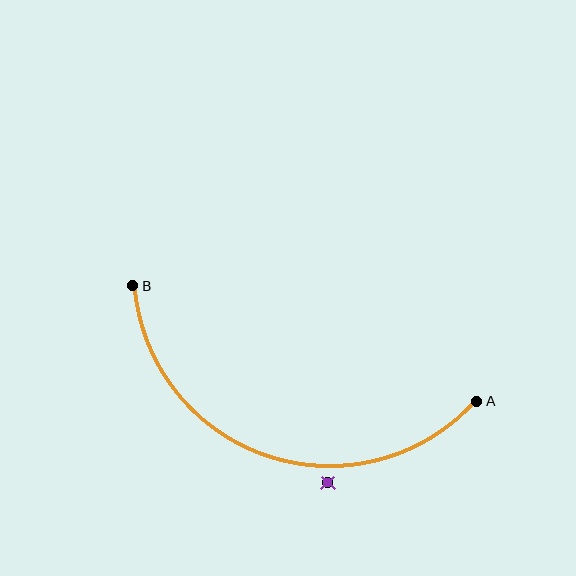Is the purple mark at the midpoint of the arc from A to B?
No — the purple mark does not lie on the arc at all. It sits slightly outside the curve.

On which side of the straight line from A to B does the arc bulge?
The arc bulges below the straight line connecting A and B.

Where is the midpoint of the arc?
The arc midpoint is the point on the curve farthest from the straight line joining A and B. It sits below that line.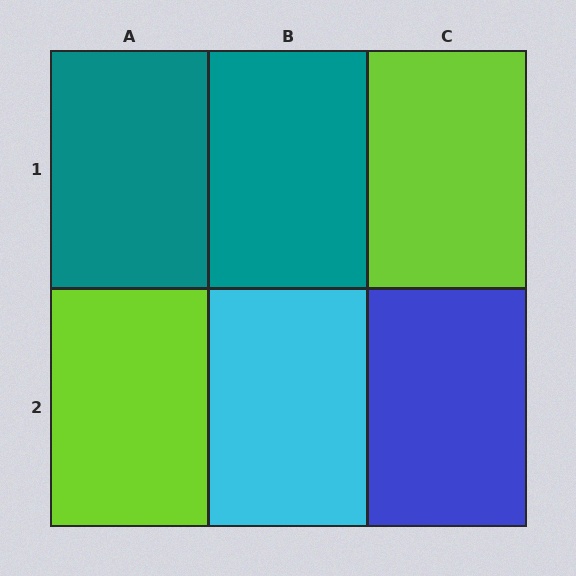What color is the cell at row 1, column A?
Teal.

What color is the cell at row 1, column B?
Teal.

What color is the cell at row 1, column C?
Lime.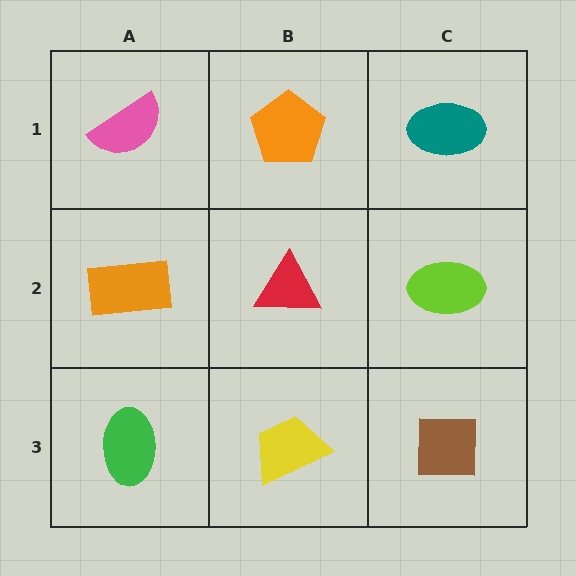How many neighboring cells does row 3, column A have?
2.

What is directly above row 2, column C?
A teal ellipse.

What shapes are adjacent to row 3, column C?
A lime ellipse (row 2, column C), a yellow trapezoid (row 3, column B).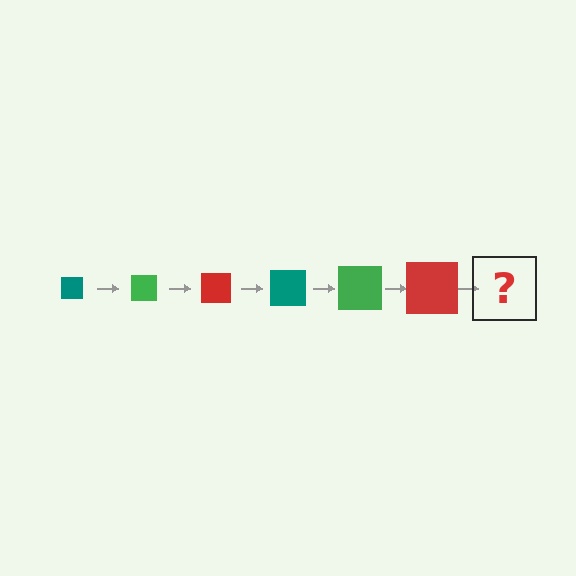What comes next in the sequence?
The next element should be a teal square, larger than the previous one.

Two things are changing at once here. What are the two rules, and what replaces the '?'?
The two rules are that the square grows larger each step and the color cycles through teal, green, and red. The '?' should be a teal square, larger than the previous one.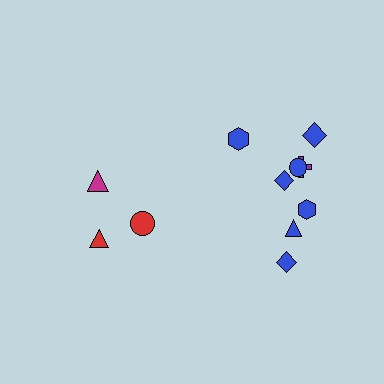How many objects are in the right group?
There are 8 objects.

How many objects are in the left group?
There are 3 objects.